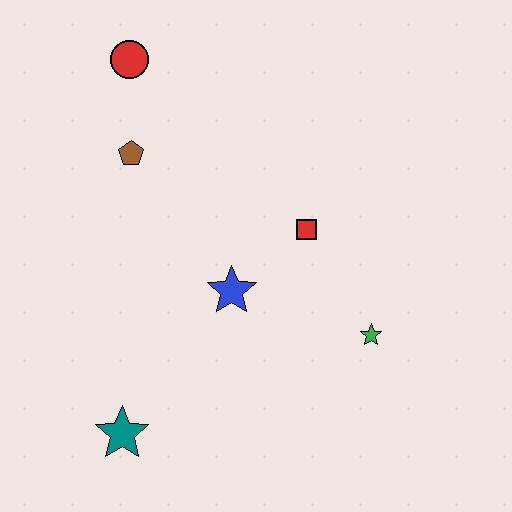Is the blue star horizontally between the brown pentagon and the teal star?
No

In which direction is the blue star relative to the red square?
The blue star is to the left of the red square.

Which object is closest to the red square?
The blue star is closest to the red square.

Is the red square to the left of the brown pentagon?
No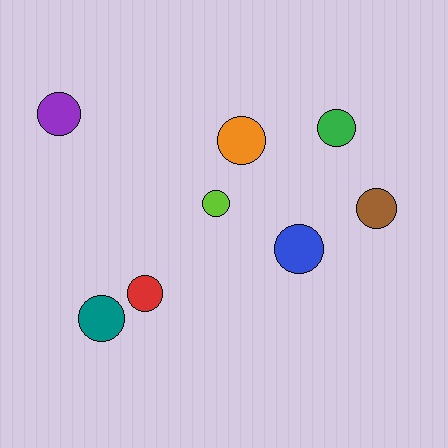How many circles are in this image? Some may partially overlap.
There are 8 circles.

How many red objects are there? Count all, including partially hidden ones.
There is 1 red object.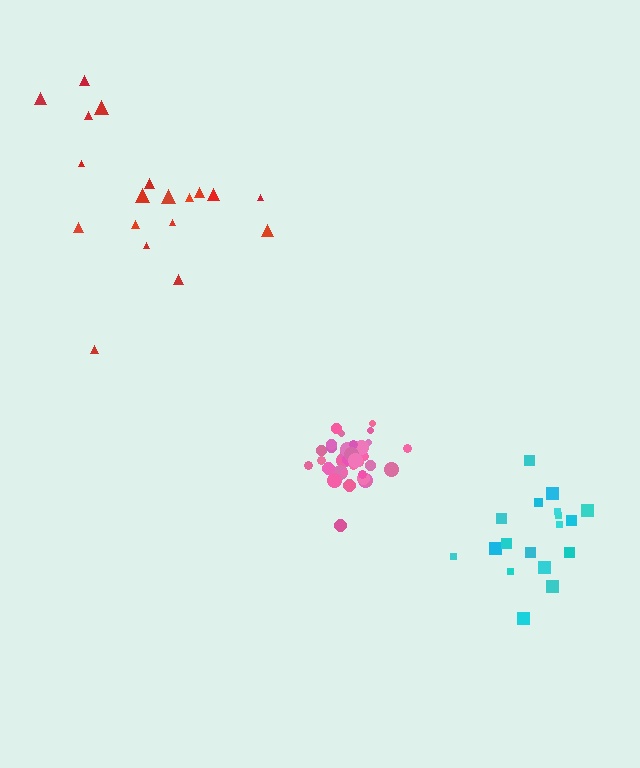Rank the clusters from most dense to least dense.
pink, cyan, red.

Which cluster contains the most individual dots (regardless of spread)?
Pink (34).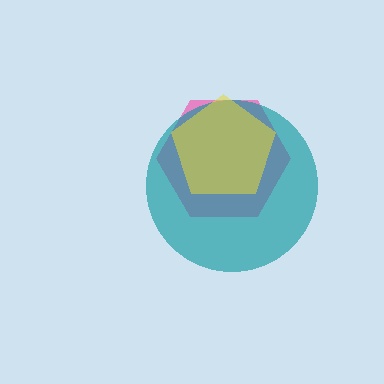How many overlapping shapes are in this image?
There are 3 overlapping shapes in the image.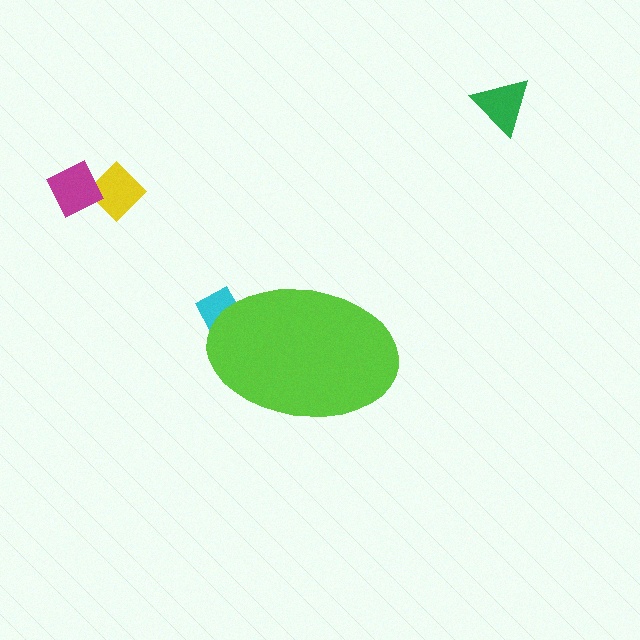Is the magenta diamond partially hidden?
No, the magenta diamond is fully visible.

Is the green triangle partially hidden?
No, the green triangle is fully visible.